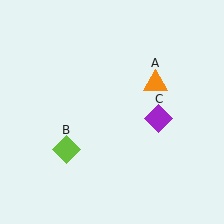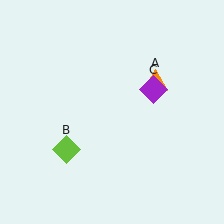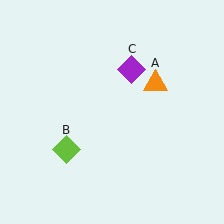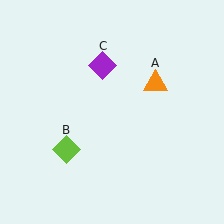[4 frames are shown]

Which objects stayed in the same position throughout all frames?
Orange triangle (object A) and lime diamond (object B) remained stationary.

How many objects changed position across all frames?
1 object changed position: purple diamond (object C).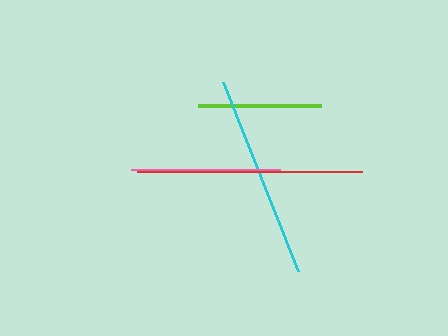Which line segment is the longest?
The red line is the longest at approximately 225 pixels.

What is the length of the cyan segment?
The cyan segment is approximately 204 pixels long.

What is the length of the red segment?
The red segment is approximately 225 pixels long.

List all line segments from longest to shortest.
From longest to shortest: red, cyan, pink, lime.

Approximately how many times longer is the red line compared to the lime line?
The red line is approximately 1.8 times the length of the lime line.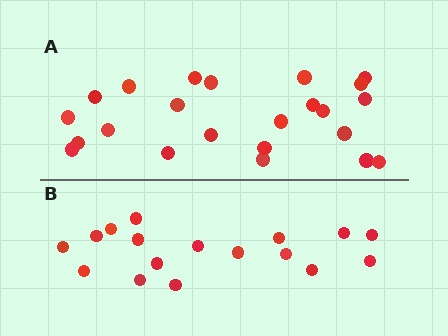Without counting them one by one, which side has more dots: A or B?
Region A (the top region) has more dots.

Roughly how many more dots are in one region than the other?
Region A has about 6 more dots than region B.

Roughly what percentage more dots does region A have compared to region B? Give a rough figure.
About 35% more.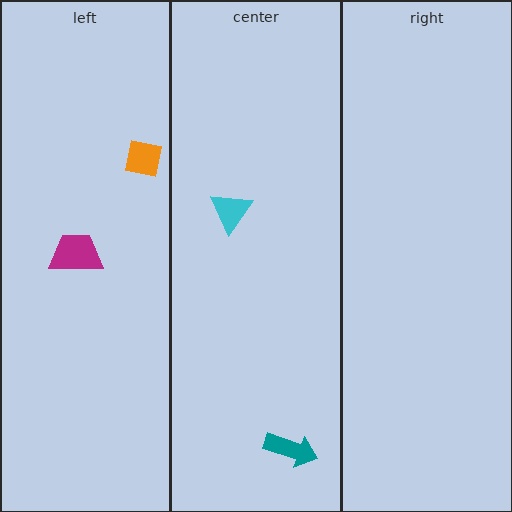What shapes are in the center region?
The teal arrow, the cyan triangle.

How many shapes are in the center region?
2.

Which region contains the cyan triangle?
The center region.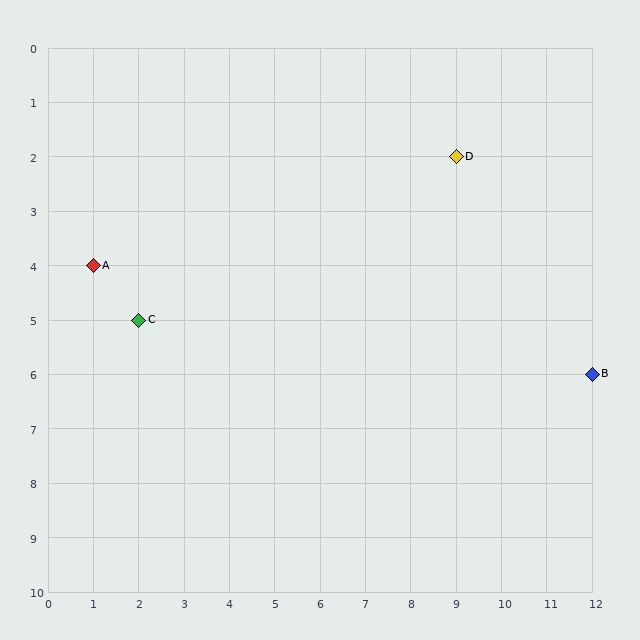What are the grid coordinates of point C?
Point C is at grid coordinates (2, 5).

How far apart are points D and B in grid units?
Points D and B are 3 columns and 4 rows apart (about 5.0 grid units diagonally).